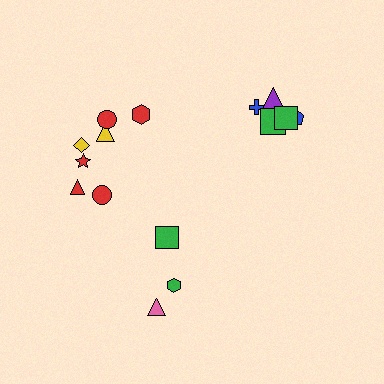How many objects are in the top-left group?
There are 7 objects.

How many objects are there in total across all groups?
There are 15 objects.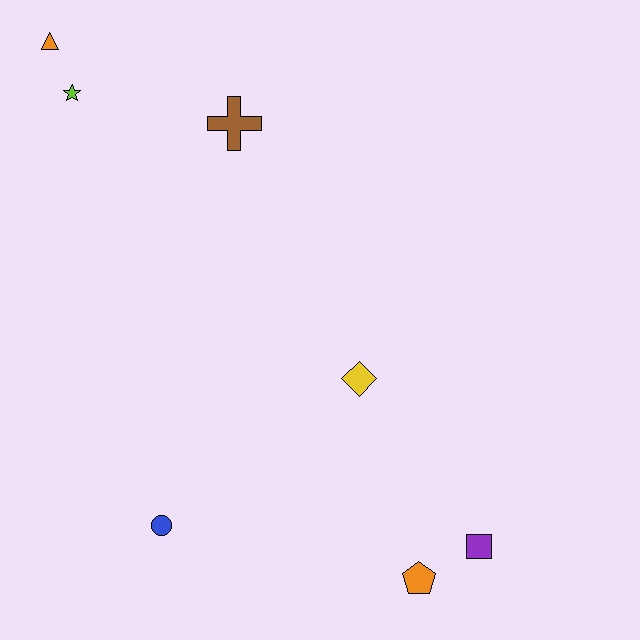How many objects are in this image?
There are 7 objects.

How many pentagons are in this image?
There is 1 pentagon.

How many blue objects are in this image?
There is 1 blue object.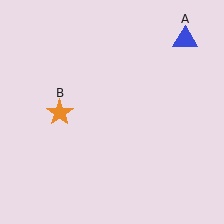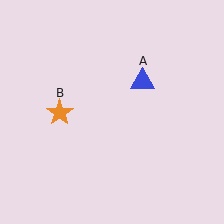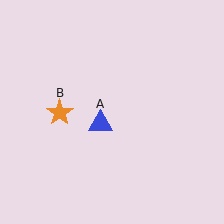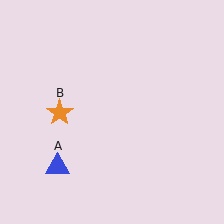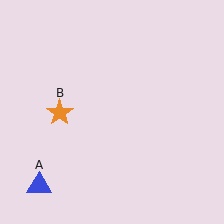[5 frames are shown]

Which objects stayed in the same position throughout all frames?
Orange star (object B) remained stationary.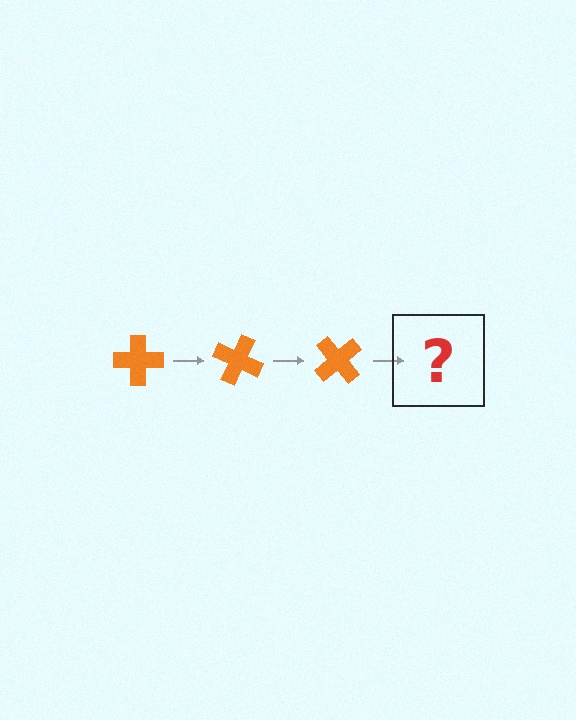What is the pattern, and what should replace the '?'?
The pattern is that the cross rotates 25 degrees each step. The '?' should be an orange cross rotated 75 degrees.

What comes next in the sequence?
The next element should be an orange cross rotated 75 degrees.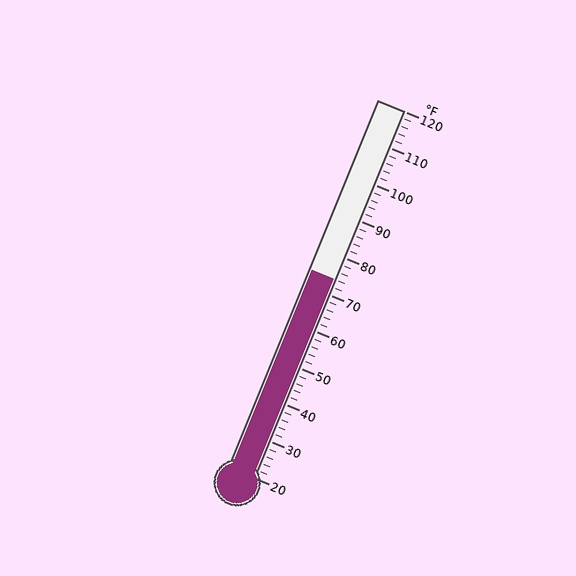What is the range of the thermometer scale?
The thermometer scale ranges from 20°F to 120°F.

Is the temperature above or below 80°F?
The temperature is below 80°F.